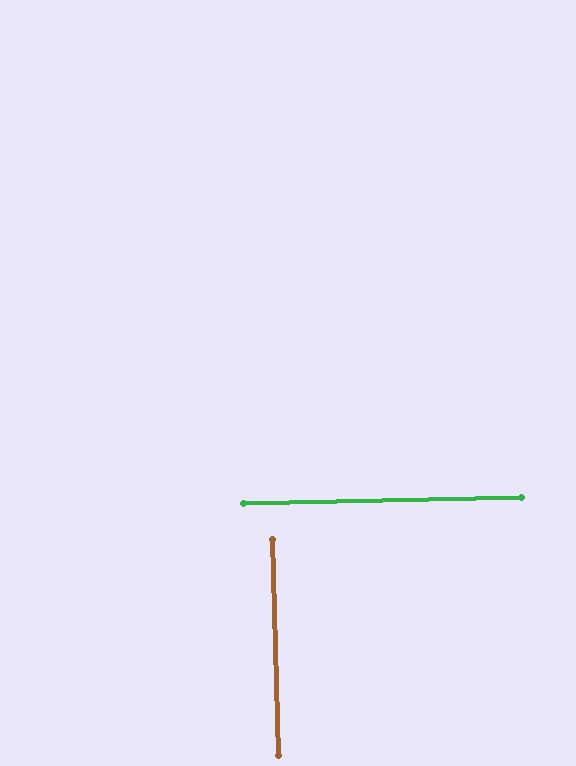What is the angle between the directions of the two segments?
Approximately 90 degrees.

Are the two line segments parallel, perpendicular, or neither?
Perpendicular — they meet at approximately 90°.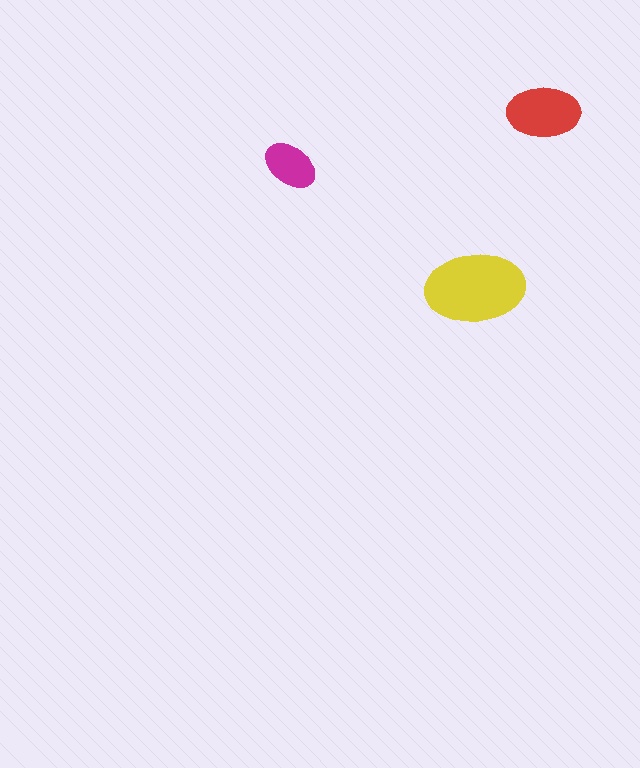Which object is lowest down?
The yellow ellipse is bottommost.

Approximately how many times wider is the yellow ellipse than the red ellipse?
About 1.5 times wider.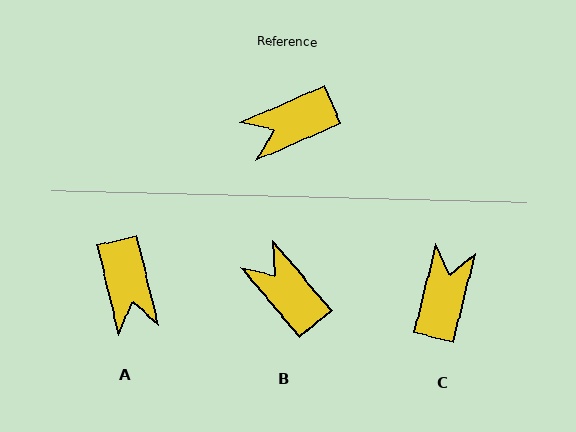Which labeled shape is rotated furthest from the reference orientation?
C, about 127 degrees away.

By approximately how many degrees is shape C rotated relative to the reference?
Approximately 127 degrees clockwise.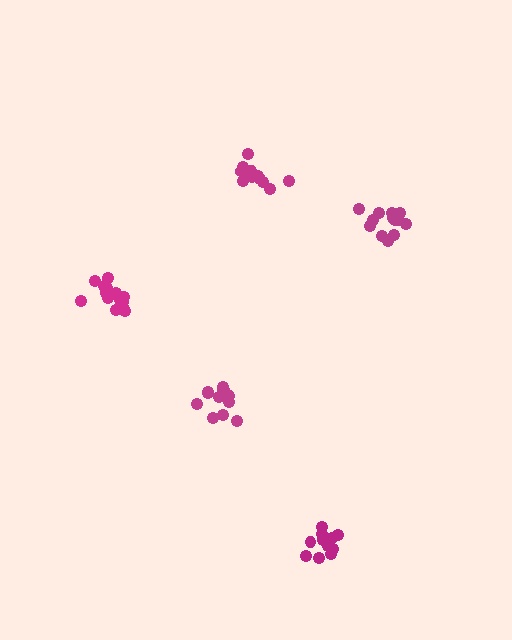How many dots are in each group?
Group 1: 11 dots, Group 2: 12 dots, Group 3: 13 dots, Group 4: 14 dots, Group 5: 12 dots (62 total).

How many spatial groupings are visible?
There are 5 spatial groupings.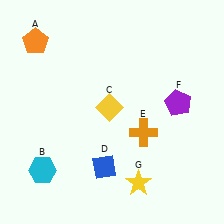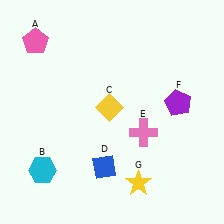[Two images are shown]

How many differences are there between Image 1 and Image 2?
There are 2 differences between the two images.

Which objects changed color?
A changed from orange to pink. E changed from orange to pink.